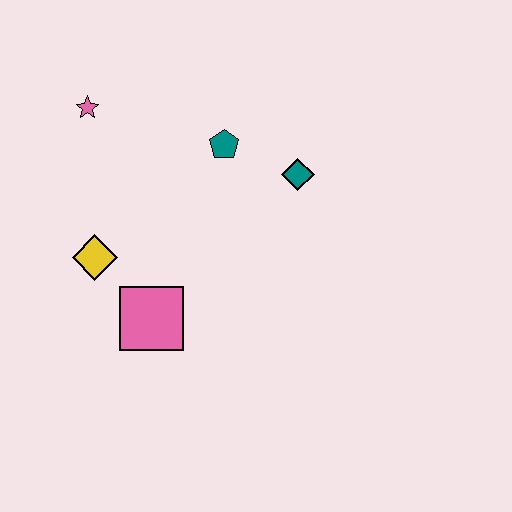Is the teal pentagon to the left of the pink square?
No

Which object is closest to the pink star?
The teal pentagon is closest to the pink star.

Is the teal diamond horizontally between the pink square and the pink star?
No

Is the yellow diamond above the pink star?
No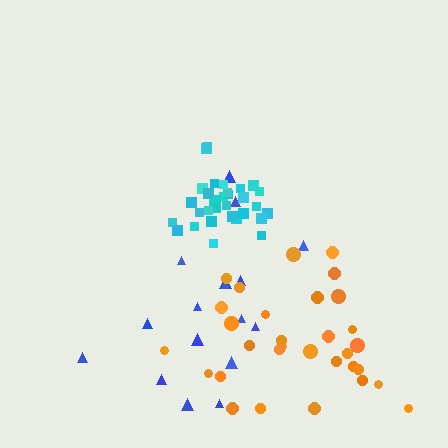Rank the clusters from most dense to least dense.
cyan, orange, blue.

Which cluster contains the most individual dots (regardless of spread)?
Cyan (32).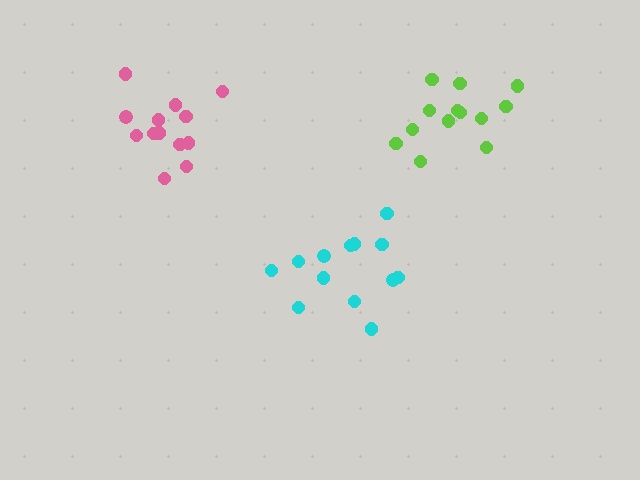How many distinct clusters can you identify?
There are 3 distinct clusters.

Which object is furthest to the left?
The pink cluster is leftmost.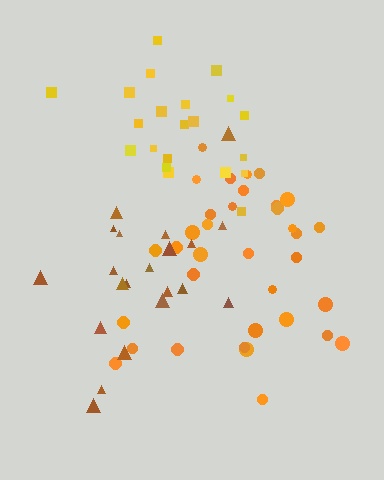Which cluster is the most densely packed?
Orange.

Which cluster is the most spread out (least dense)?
Brown.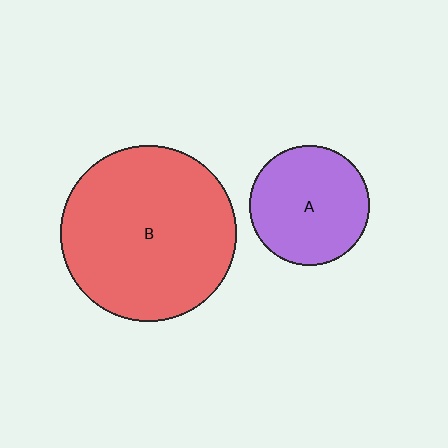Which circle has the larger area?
Circle B (red).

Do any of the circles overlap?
No, none of the circles overlap.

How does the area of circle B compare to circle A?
Approximately 2.2 times.